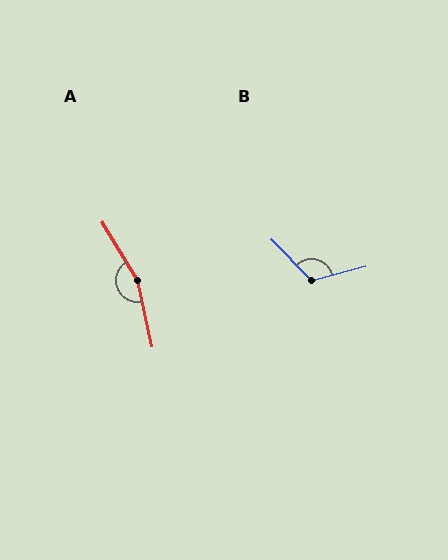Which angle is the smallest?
B, at approximately 120 degrees.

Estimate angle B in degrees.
Approximately 120 degrees.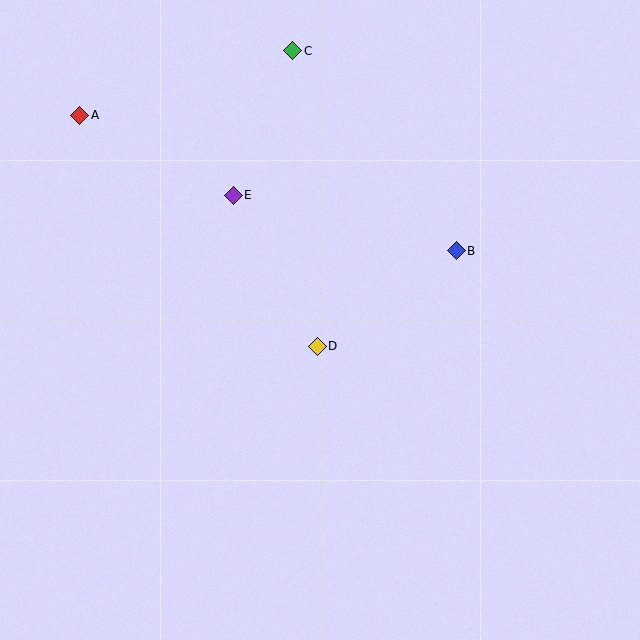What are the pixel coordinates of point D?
Point D is at (317, 346).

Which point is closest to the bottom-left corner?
Point D is closest to the bottom-left corner.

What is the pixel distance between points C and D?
The distance between C and D is 296 pixels.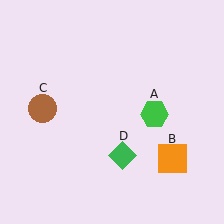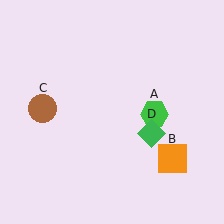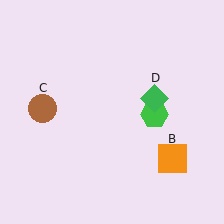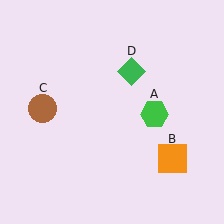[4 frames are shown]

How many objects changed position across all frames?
1 object changed position: green diamond (object D).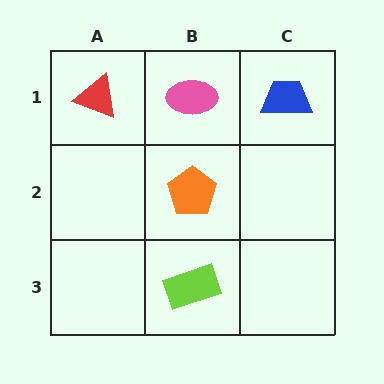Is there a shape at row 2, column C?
No, that cell is empty.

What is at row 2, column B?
An orange pentagon.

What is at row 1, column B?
A pink ellipse.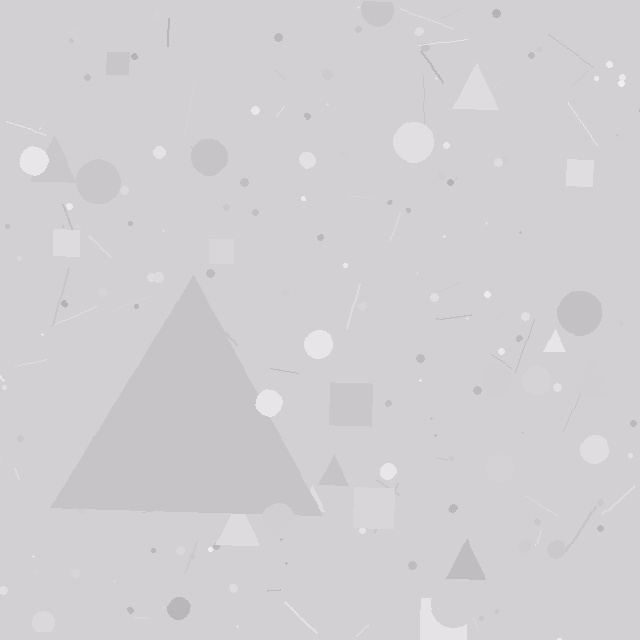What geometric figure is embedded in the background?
A triangle is embedded in the background.